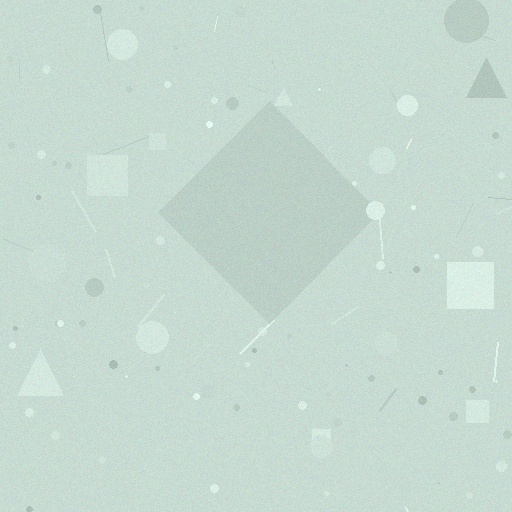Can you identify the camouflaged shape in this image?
The camouflaged shape is a diamond.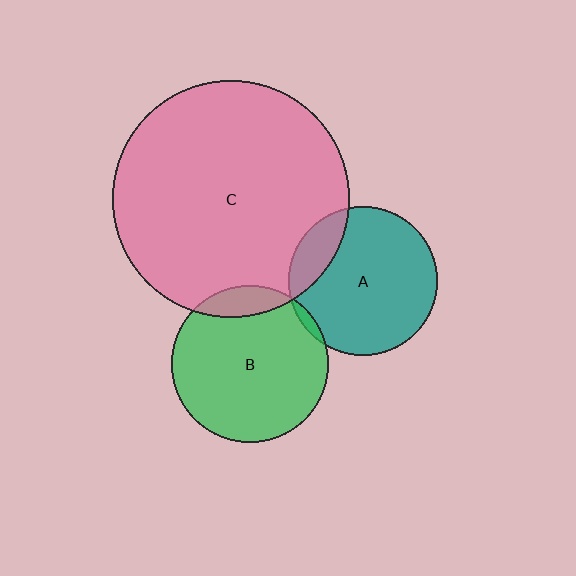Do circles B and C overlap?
Yes.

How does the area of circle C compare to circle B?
Approximately 2.3 times.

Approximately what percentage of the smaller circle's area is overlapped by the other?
Approximately 10%.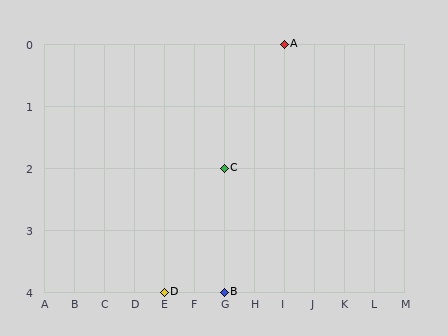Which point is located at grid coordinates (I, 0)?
Point A is at (I, 0).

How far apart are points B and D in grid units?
Points B and D are 2 columns apart.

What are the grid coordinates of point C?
Point C is at grid coordinates (G, 2).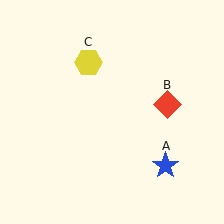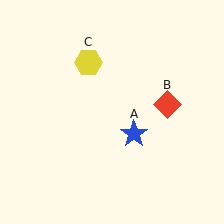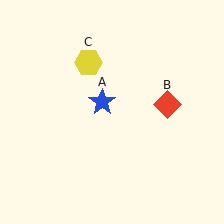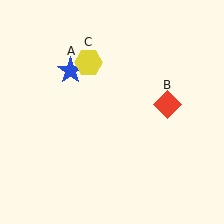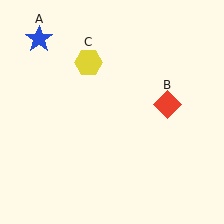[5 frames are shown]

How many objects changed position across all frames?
1 object changed position: blue star (object A).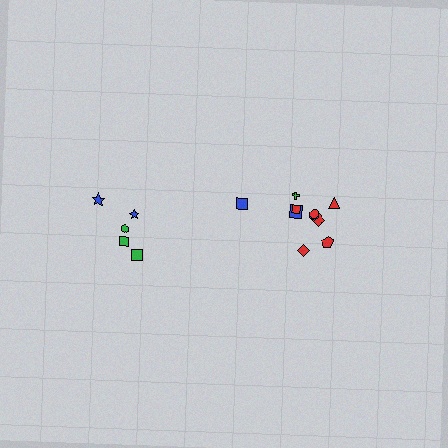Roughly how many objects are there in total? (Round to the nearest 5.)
Roughly 15 objects in total.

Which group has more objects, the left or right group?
The right group.